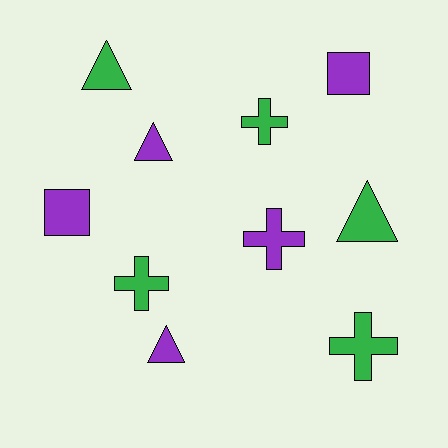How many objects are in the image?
There are 10 objects.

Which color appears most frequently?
Purple, with 5 objects.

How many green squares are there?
There are no green squares.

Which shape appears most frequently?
Triangle, with 4 objects.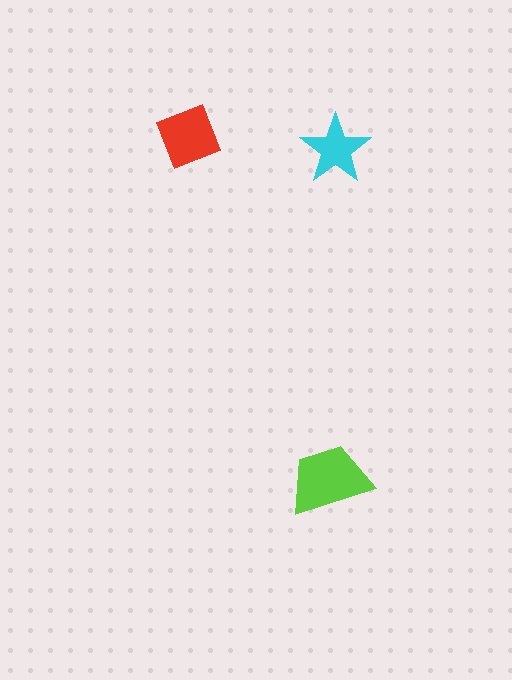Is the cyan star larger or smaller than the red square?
Smaller.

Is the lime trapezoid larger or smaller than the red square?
Larger.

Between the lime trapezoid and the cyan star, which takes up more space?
The lime trapezoid.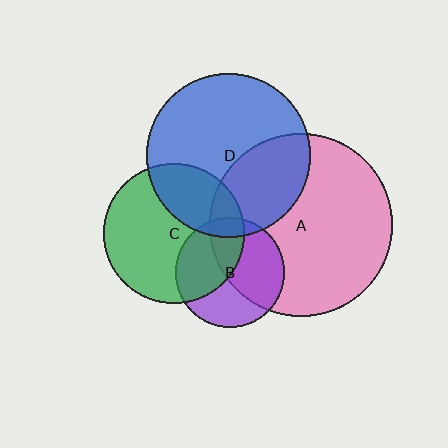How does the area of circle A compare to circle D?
Approximately 1.2 times.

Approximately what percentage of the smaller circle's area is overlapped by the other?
Approximately 45%.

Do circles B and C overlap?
Yes.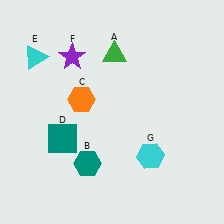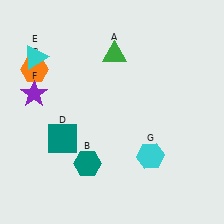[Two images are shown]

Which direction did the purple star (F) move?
The purple star (F) moved left.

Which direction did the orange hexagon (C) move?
The orange hexagon (C) moved left.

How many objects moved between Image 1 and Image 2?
2 objects moved between the two images.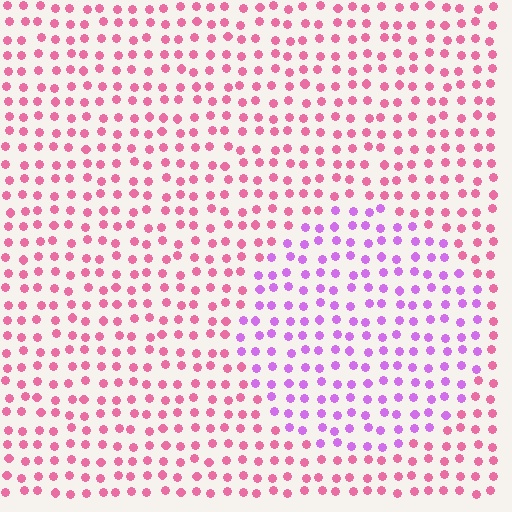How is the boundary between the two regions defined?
The boundary is defined purely by a slight shift in hue (about 46 degrees). Spacing, size, and orientation are identical on both sides.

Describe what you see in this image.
The image is filled with small pink elements in a uniform arrangement. A circle-shaped region is visible where the elements are tinted to a slightly different hue, forming a subtle color boundary.